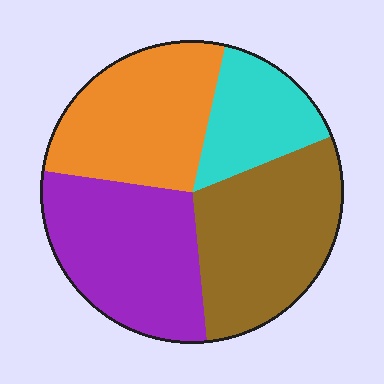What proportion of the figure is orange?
Orange takes up between a quarter and a half of the figure.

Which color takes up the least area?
Cyan, at roughly 15%.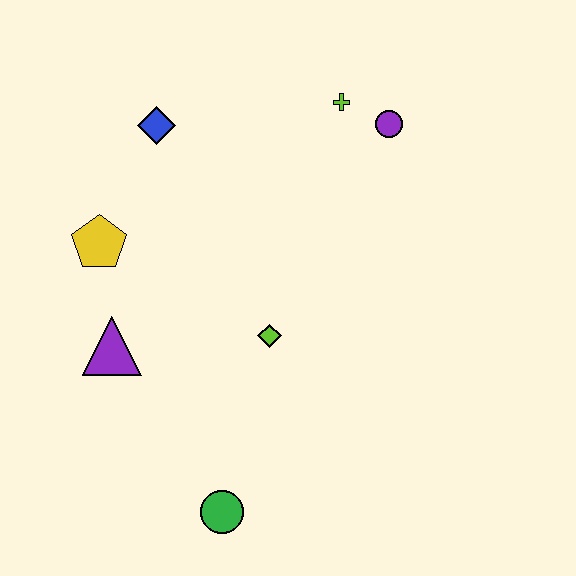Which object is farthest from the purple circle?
The green circle is farthest from the purple circle.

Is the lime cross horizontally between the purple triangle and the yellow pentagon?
No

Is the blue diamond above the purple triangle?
Yes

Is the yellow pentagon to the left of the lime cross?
Yes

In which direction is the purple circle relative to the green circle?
The purple circle is above the green circle.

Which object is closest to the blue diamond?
The yellow pentagon is closest to the blue diamond.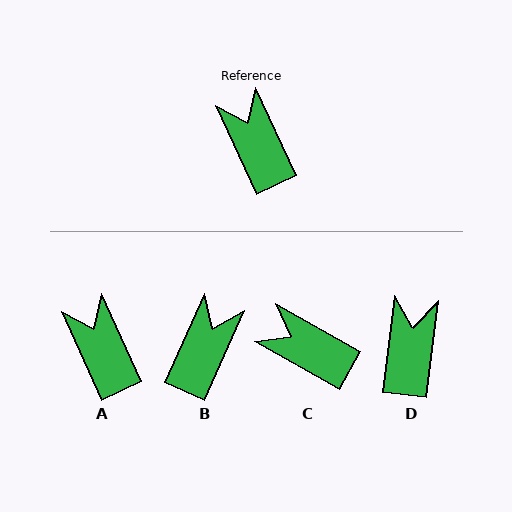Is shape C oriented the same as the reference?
No, it is off by about 36 degrees.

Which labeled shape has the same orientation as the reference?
A.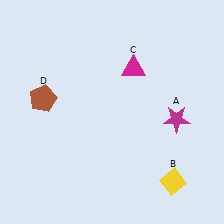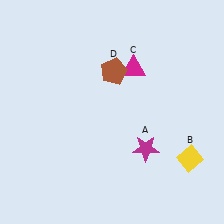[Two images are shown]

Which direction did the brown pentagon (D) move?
The brown pentagon (D) moved right.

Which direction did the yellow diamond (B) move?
The yellow diamond (B) moved up.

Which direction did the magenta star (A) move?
The magenta star (A) moved left.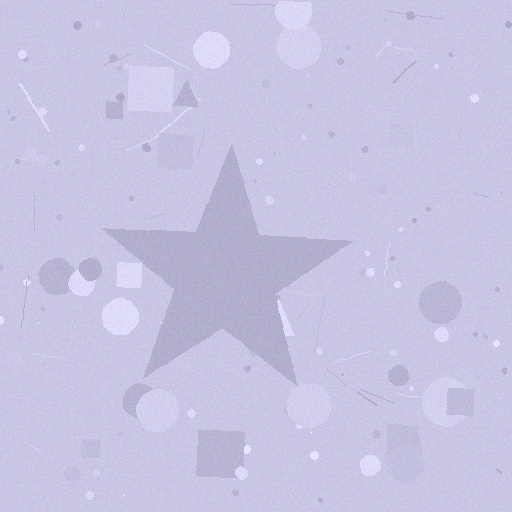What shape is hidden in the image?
A star is hidden in the image.